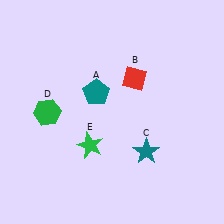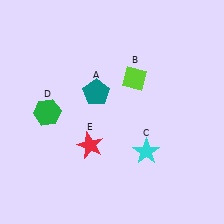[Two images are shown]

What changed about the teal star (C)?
In Image 1, C is teal. In Image 2, it changed to cyan.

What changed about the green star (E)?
In Image 1, E is green. In Image 2, it changed to red.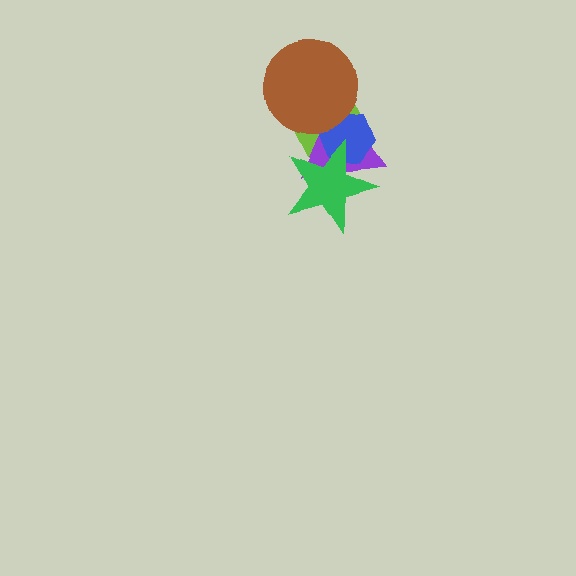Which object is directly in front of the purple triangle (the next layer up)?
The blue hexagon is directly in front of the purple triangle.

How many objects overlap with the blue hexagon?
4 objects overlap with the blue hexagon.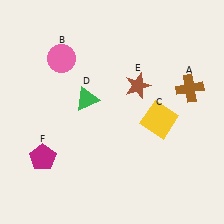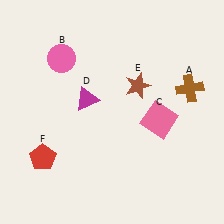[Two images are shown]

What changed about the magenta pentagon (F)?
In Image 1, F is magenta. In Image 2, it changed to red.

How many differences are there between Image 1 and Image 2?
There are 3 differences between the two images.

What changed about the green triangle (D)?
In Image 1, D is green. In Image 2, it changed to magenta.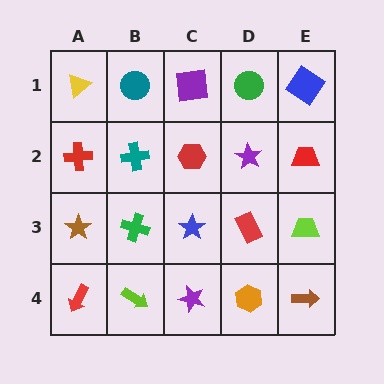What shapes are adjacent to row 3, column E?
A red trapezoid (row 2, column E), a brown arrow (row 4, column E), a red rectangle (row 3, column D).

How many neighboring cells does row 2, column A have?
3.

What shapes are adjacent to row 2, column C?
A purple square (row 1, column C), a blue star (row 3, column C), a teal cross (row 2, column B), a purple star (row 2, column D).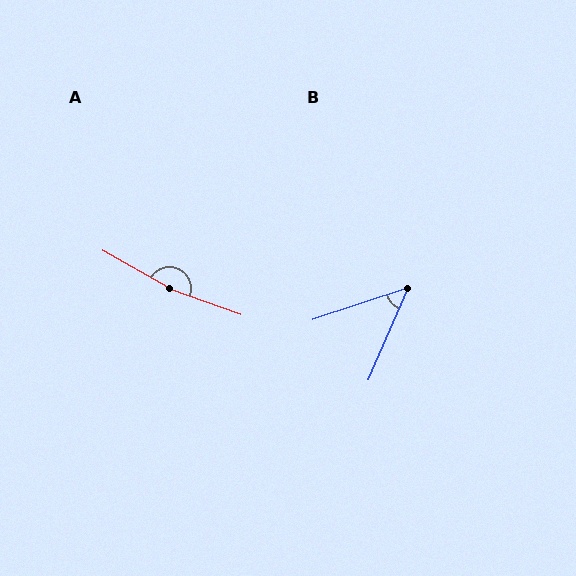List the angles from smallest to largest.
B (48°), A (170°).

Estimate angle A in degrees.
Approximately 170 degrees.